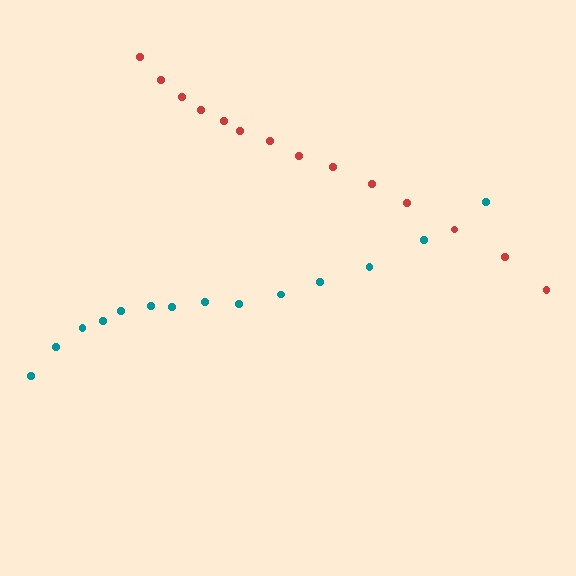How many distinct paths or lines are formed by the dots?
There are 2 distinct paths.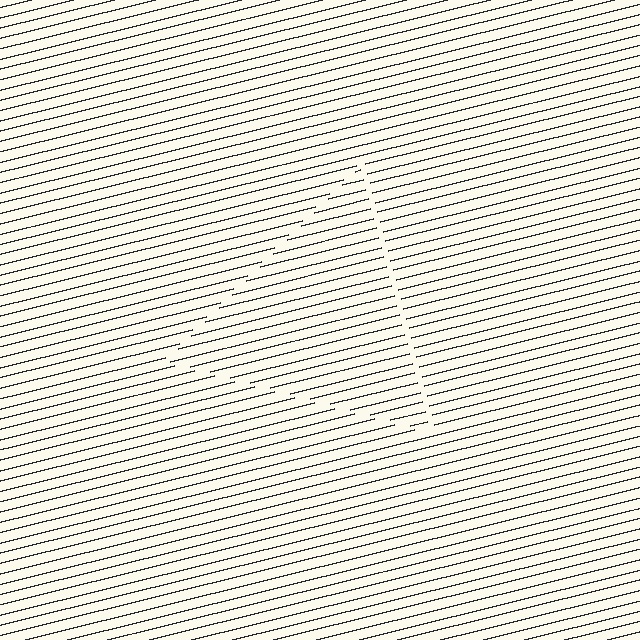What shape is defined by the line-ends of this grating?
An illusory triangle. The interior of the shape contains the same grating, shifted by half a period — the contour is defined by the phase discontinuity where line-ends from the inner and outer gratings abut.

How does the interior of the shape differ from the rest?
The interior of the shape contains the same grating, shifted by half a period — the contour is defined by the phase discontinuity where line-ends from the inner and outer gratings abut.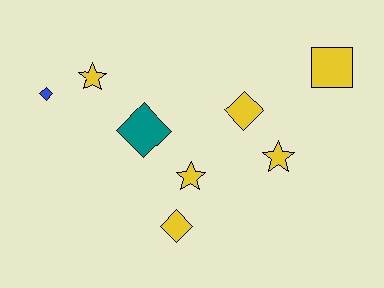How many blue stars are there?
There are no blue stars.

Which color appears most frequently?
Yellow, with 6 objects.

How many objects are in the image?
There are 8 objects.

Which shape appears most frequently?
Diamond, with 4 objects.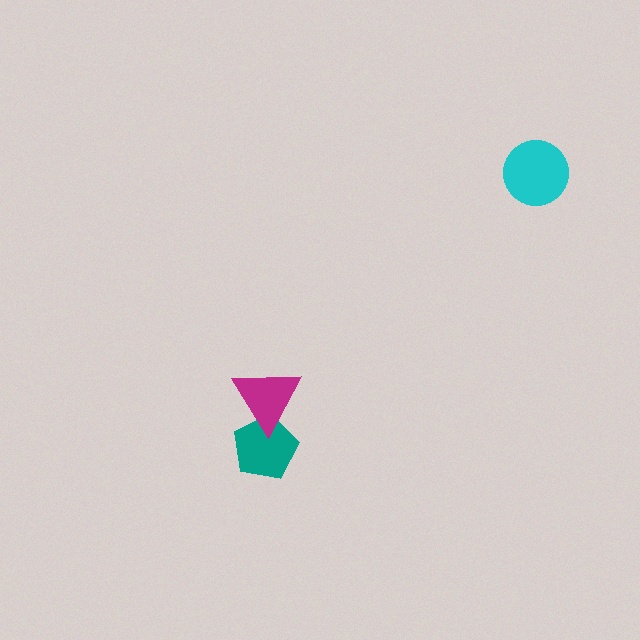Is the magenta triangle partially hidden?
No, no other shape covers it.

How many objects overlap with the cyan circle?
0 objects overlap with the cyan circle.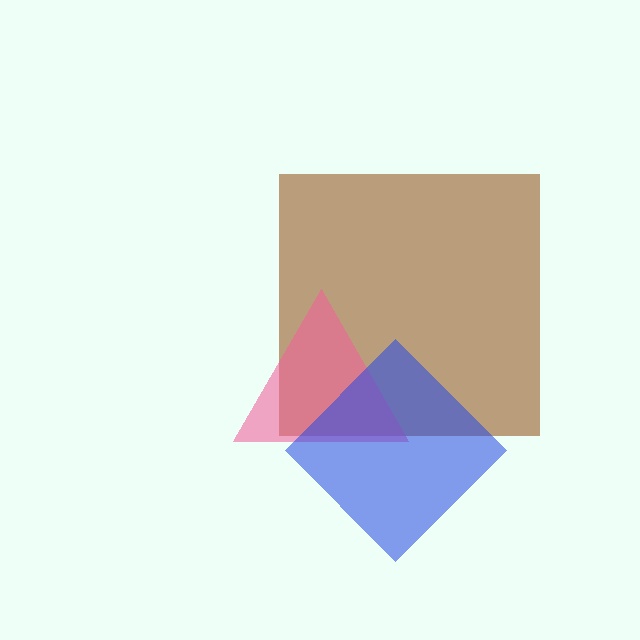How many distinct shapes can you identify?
There are 3 distinct shapes: a brown square, a pink triangle, a blue diamond.